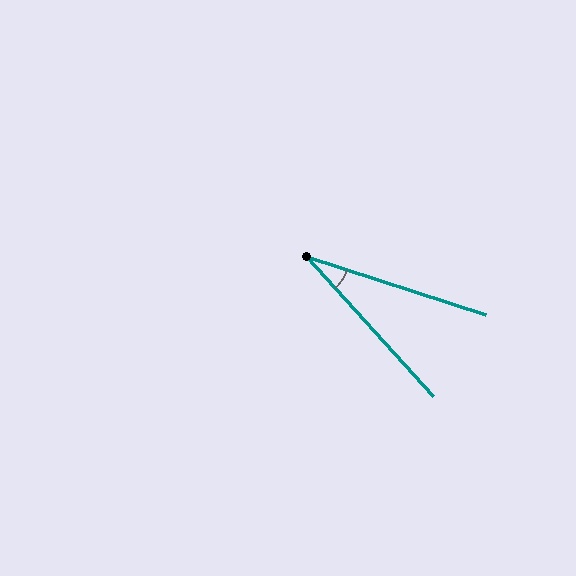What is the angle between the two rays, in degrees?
Approximately 30 degrees.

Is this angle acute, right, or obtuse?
It is acute.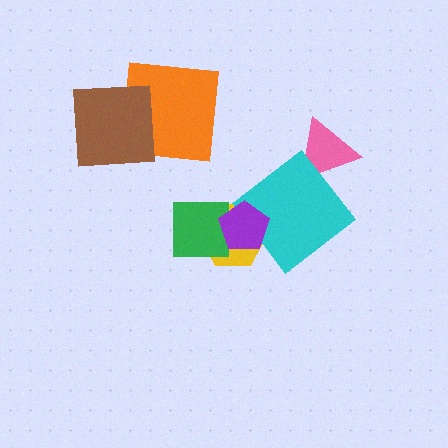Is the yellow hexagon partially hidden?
Yes, it is partially covered by another shape.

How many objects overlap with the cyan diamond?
3 objects overlap with the cyan diamond.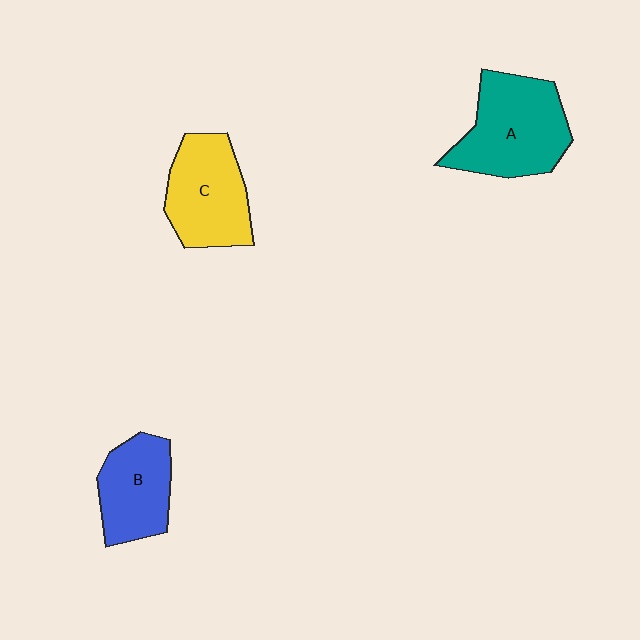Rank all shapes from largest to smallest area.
From largest to smallest: A (teal), C (yellow), B (blue).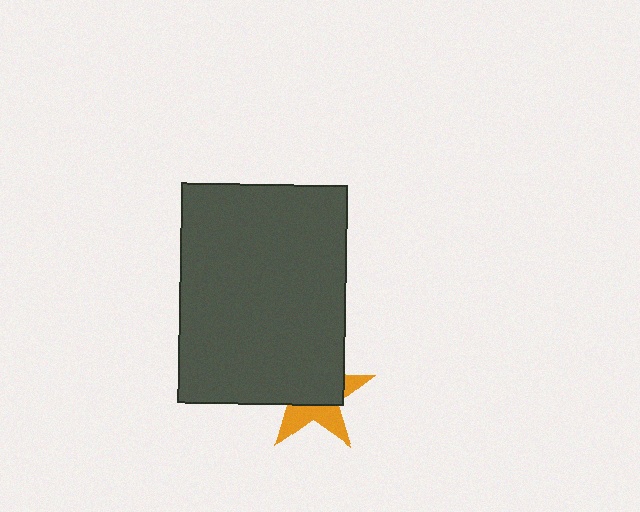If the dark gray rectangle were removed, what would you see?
You would see the complete orange star.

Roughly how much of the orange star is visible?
A small part of it is visible (roughly 40%).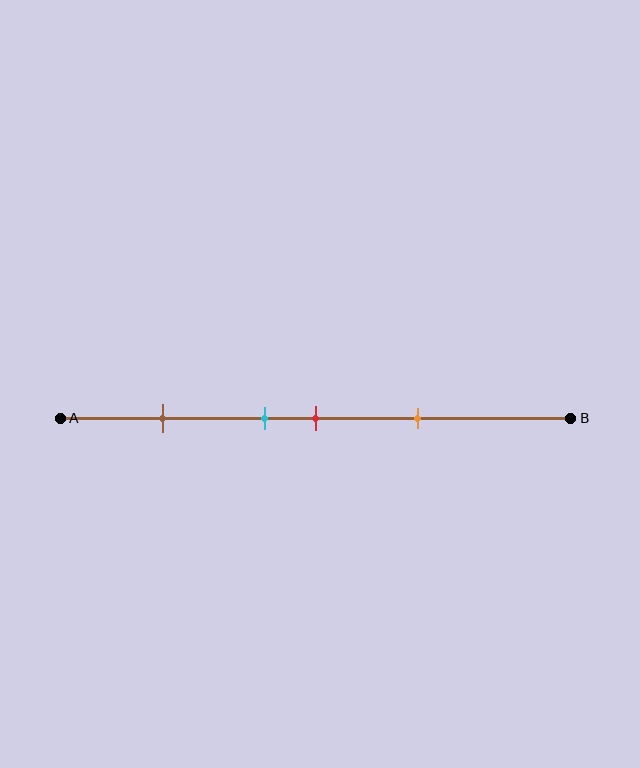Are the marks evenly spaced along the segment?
No, the marks are not evenly spaced.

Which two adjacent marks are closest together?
The cyan and red marks are the closest adjacent pair.